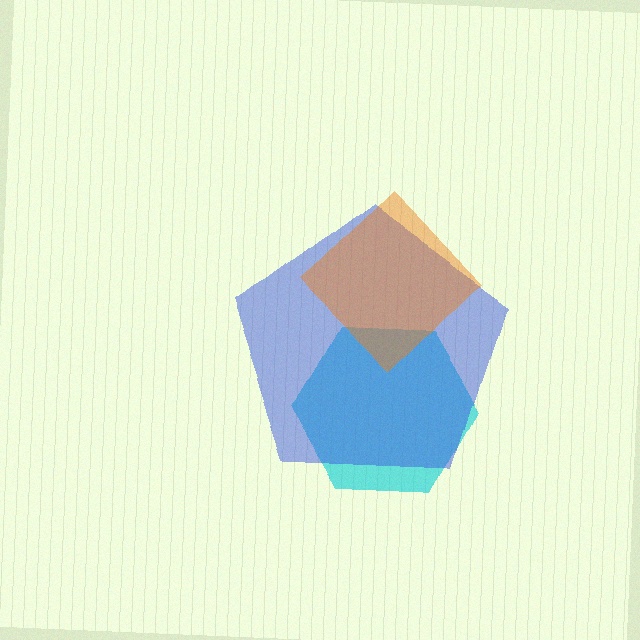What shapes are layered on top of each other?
The layered shapes are: a cyan hexagon, a blue pentagon, an orange diamond.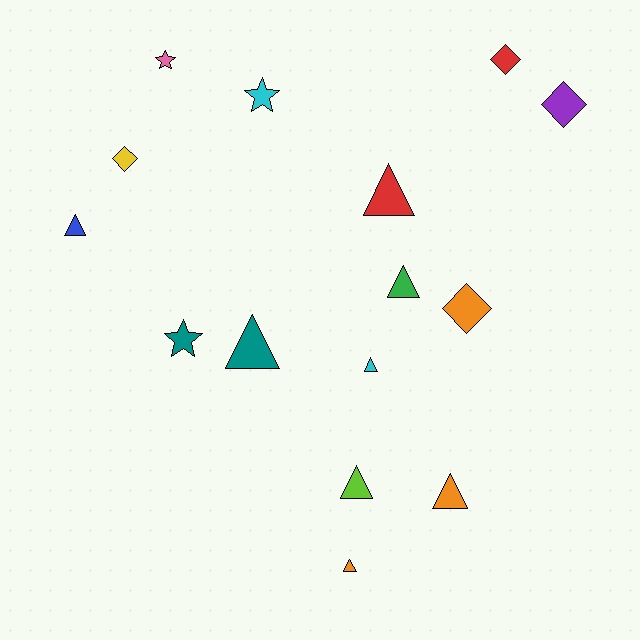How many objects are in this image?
There are 15 objects.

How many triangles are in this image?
There are 8 triangles.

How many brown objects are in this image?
There are no brown objects.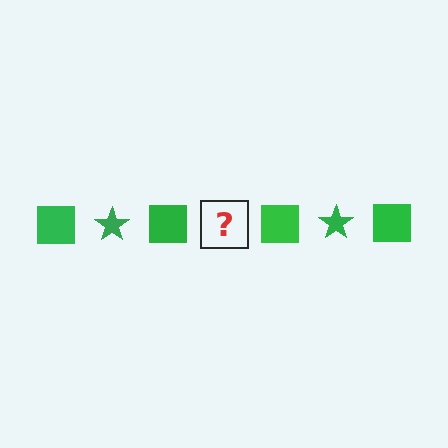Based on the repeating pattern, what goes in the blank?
The blank should be a green star.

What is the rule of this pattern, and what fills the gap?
The rule is that the pattern cycles through square, star shapes in green. The gap should be filled with a green star.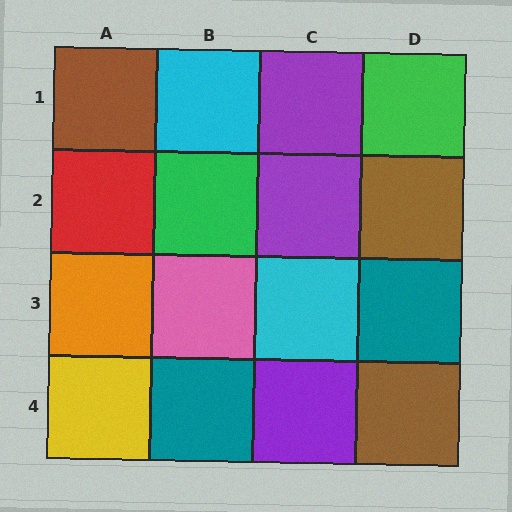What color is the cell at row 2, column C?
Purple.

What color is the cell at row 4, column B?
Teal.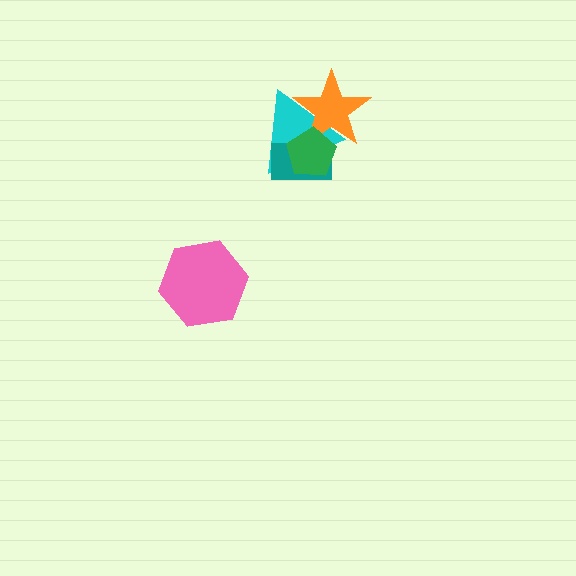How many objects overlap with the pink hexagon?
0 objects overlap with the pink hexagon.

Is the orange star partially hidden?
Yes, it is partially covered by another shape.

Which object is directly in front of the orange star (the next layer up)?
The teal rectangle is directly in front of the orange star.